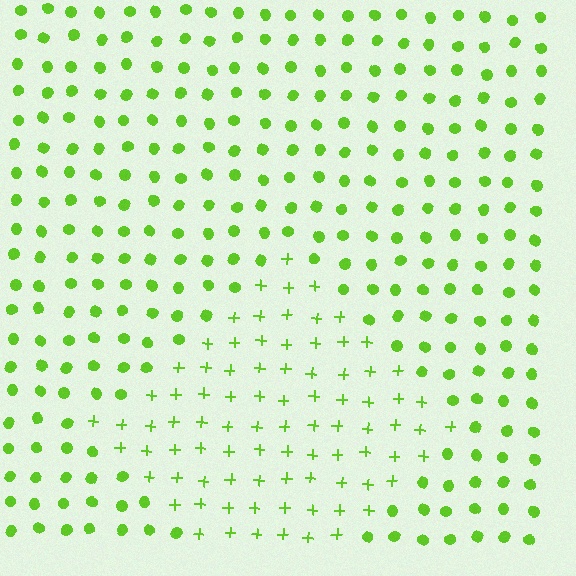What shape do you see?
I see a diamond.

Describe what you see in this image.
The image is filled with small lime elements arranged in a uniform grid. A diamond-shaped region contains plus signs, while the surrounding area contains circles. The boundary is defined purely by the change in element shape.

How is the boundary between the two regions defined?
The boundary is defined by a change in element shape: plus signs inside vs. circles outside. All elements share the same color and spacing.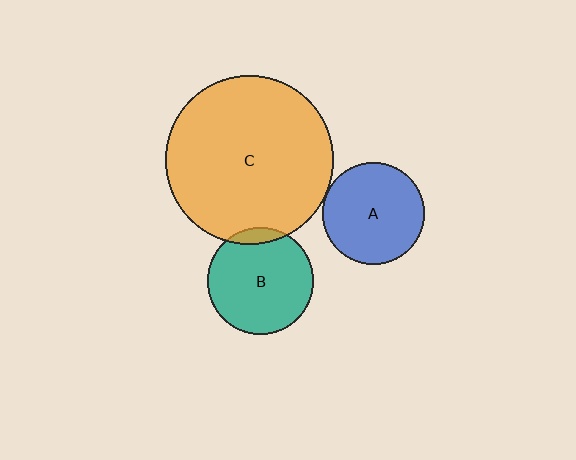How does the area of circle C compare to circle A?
Approximately 2.8 times.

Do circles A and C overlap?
Yes.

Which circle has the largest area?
Circle C (orange).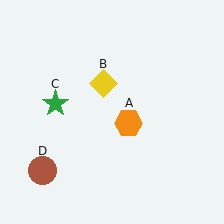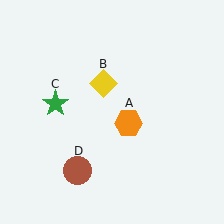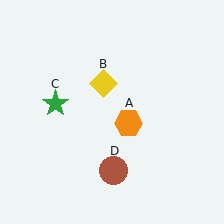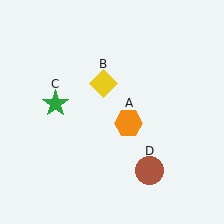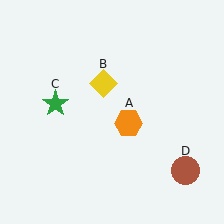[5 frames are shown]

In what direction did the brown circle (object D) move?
The brown circle (object D) moved right.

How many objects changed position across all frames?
1 object changed position: brown circle (object D).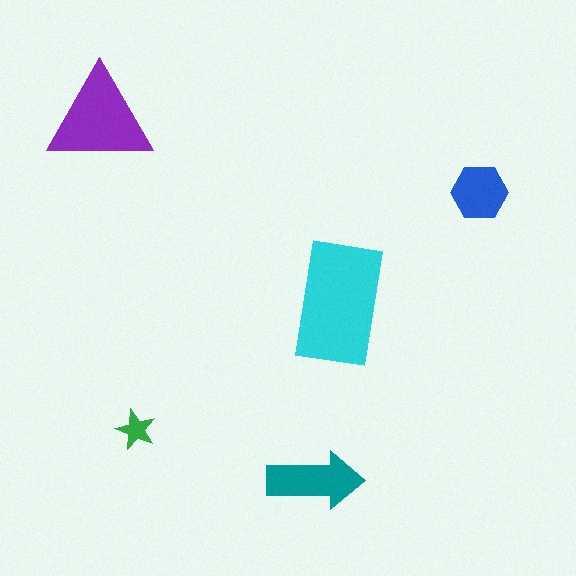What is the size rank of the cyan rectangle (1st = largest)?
1st.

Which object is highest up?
The purple triangle is topmost.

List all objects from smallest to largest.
The green star, the blue hexagon, the teal arrow, the purple triangle, the cyan rectangle.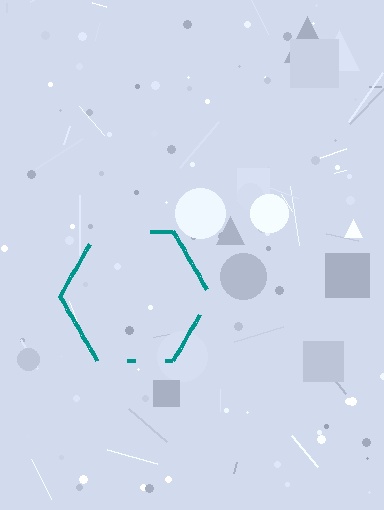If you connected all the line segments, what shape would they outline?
They would outline a hexagon.